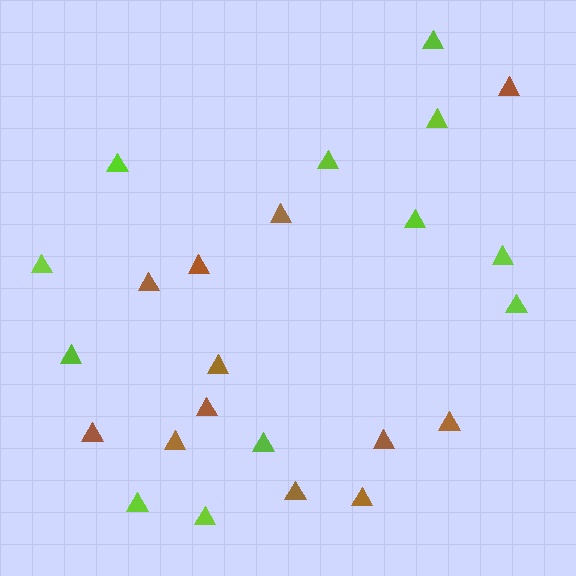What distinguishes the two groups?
There are 2 groups: one group of lime triangles (12) and one group of brown triangles (12).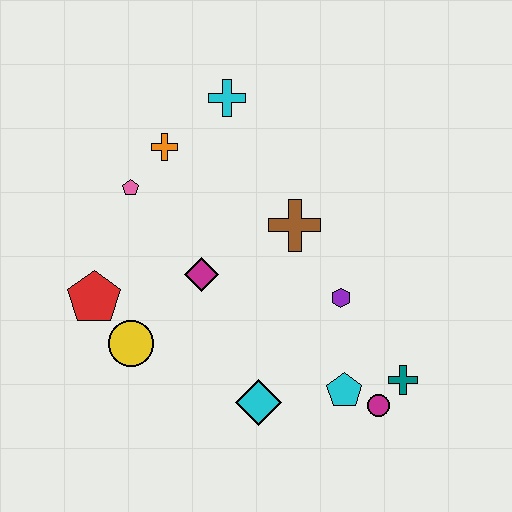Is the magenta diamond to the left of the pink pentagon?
No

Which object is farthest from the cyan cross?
The magenta circle is farthest from the cyan cross.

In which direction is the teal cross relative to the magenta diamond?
The teal cross is to the right of the magenta diamond.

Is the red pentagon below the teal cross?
No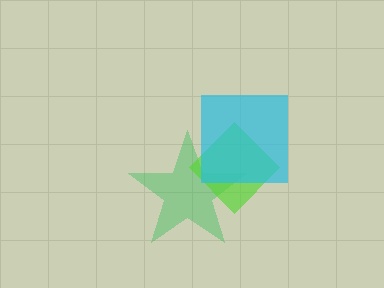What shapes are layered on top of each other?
The layered shapes are: a green star, a lime diamond, a cyan square.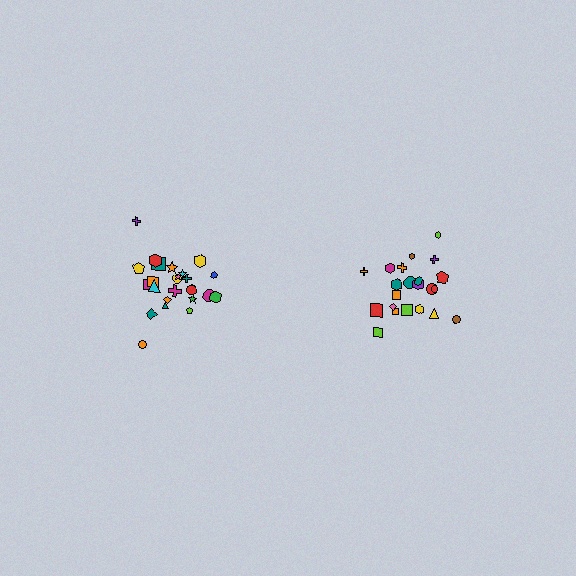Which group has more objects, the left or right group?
The left group.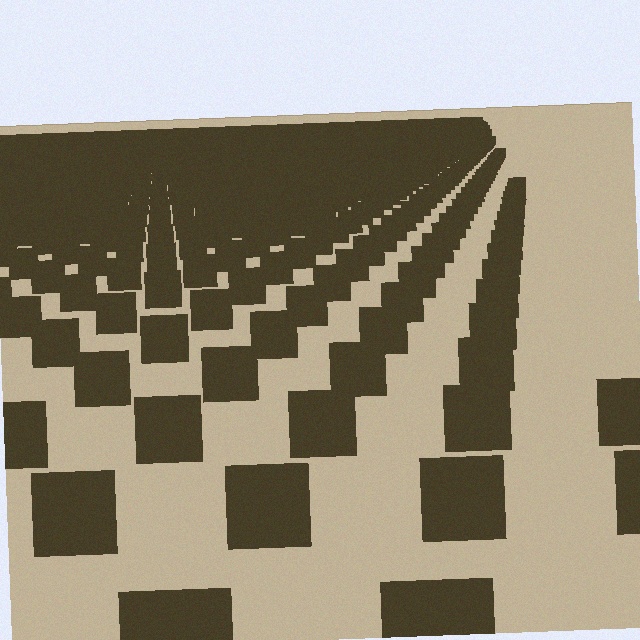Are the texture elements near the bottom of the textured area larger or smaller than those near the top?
Larger. Near the bottom, elements are closer to the viewer and appear at a bigger on-screen size.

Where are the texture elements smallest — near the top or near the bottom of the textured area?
Near the top.